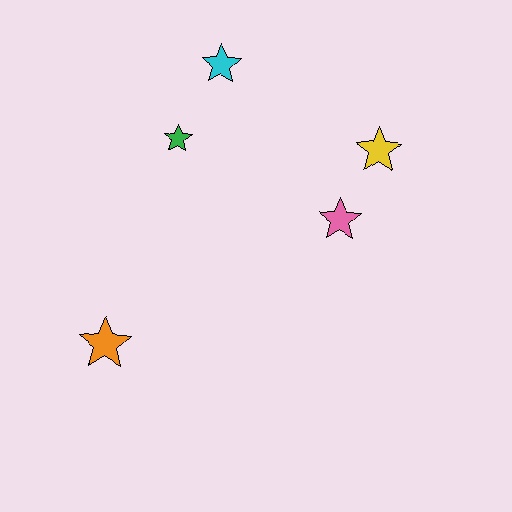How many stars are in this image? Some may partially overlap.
There are 5 stars.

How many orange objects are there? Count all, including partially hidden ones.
There is 1 orange object.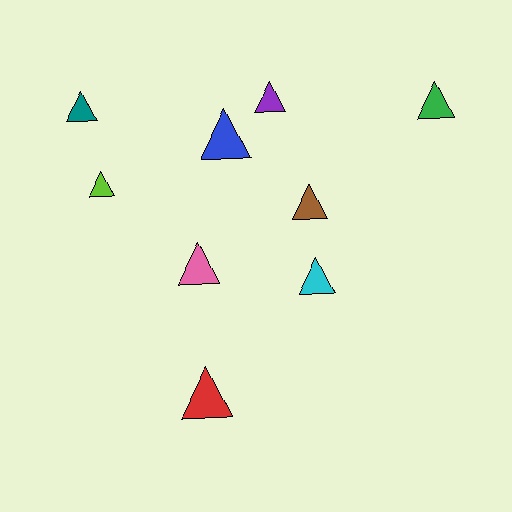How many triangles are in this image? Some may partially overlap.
There are 9 triangles.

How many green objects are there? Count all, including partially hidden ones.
There is 1 green object.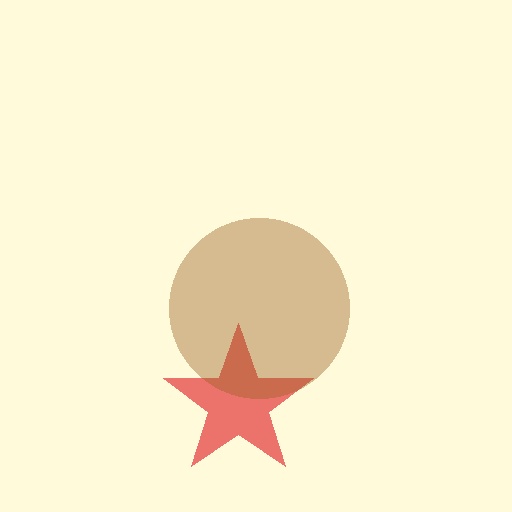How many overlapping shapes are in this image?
There are 2 overlapping shapes in the image.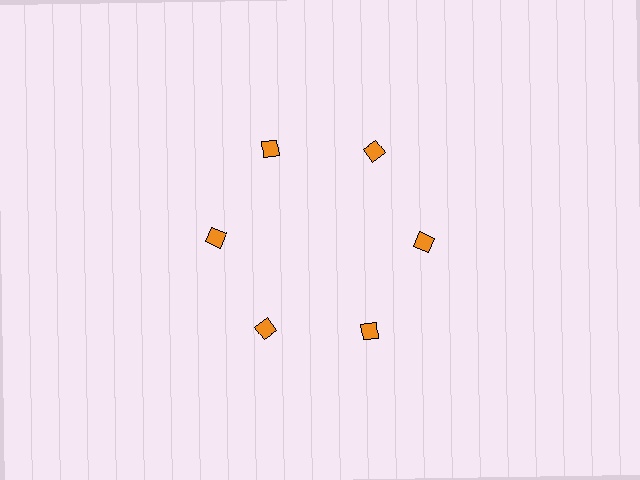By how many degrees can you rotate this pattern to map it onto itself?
The pattern maps onto itself every 60 degrees of rotation.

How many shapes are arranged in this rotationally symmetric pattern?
There are 6 shapes, arranged in 6 groups of 1.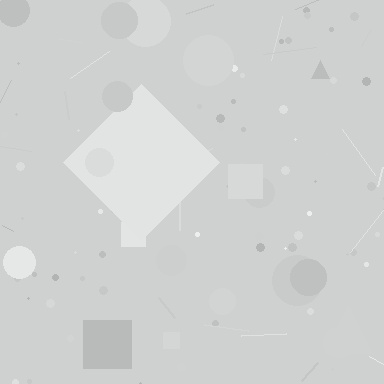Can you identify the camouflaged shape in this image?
The camouflaged shape is a diamond.